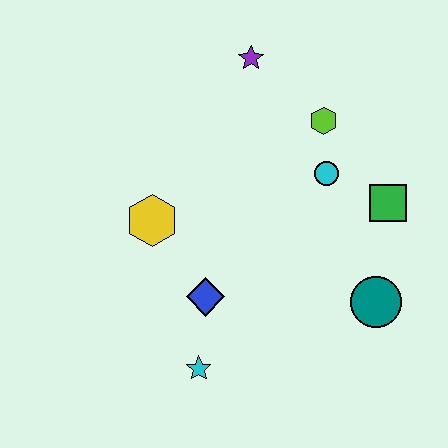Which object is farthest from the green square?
The cyan star is farthest from the green square.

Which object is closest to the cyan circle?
The lime hexagon is closest to the cyan circle.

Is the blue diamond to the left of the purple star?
Yes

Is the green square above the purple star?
No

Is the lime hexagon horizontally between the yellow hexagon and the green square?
Yes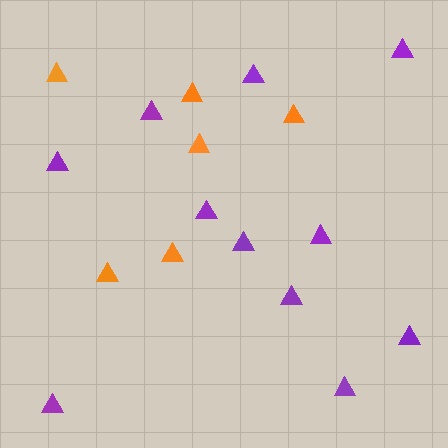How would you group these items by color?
There are 2 groups: one group of orange triangles (6) and one group of purple triangles (11).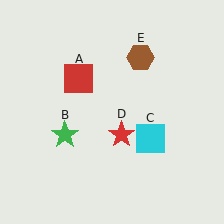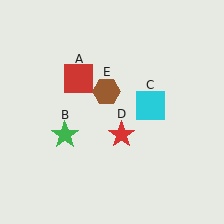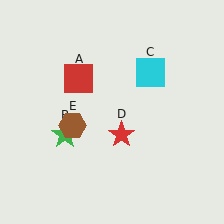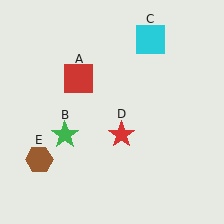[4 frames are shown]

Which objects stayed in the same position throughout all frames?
Red square (object A) and green star (object B) and red star (object D) remained stationary.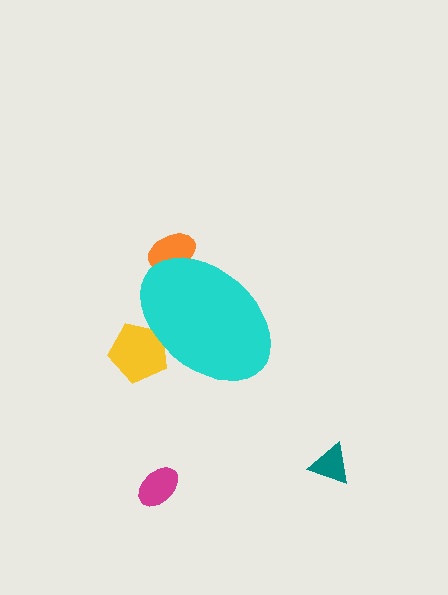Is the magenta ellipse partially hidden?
No, the magenta ellipse is fully visible.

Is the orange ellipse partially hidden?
Yes, the orange ellipse is partially hidden behind the cyan ellipse.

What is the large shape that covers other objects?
A cyan ellipse.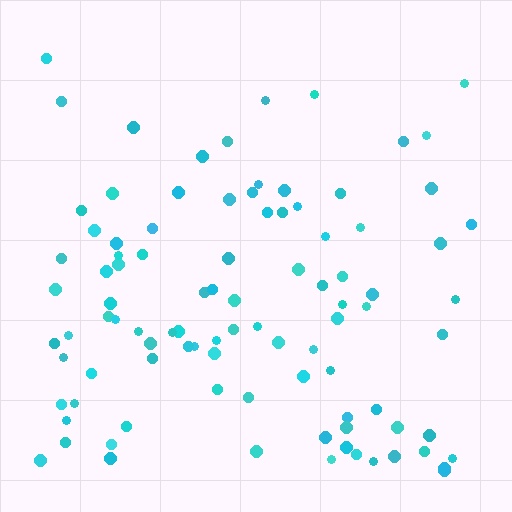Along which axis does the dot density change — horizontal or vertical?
Vertical.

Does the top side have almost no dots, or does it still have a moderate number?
Still a moderate number, just noticeably fewer than the bottom.